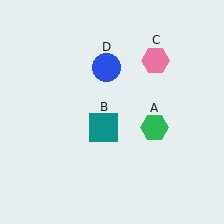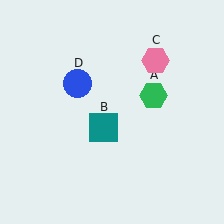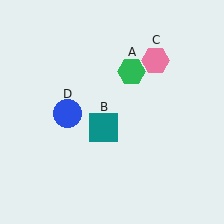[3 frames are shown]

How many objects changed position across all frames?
2 objects changed position: green hexagon (object A), blue circle (object D).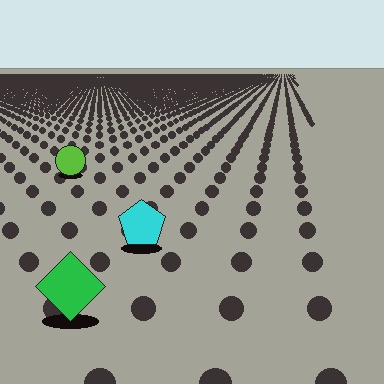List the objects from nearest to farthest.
From nearest to farthest: the green diamond, the cyan pentagon, the lime circle.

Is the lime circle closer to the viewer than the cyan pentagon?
No. The cyan pentagon is closer — you can tell from the texture gradient: the ground texture is coarser near it.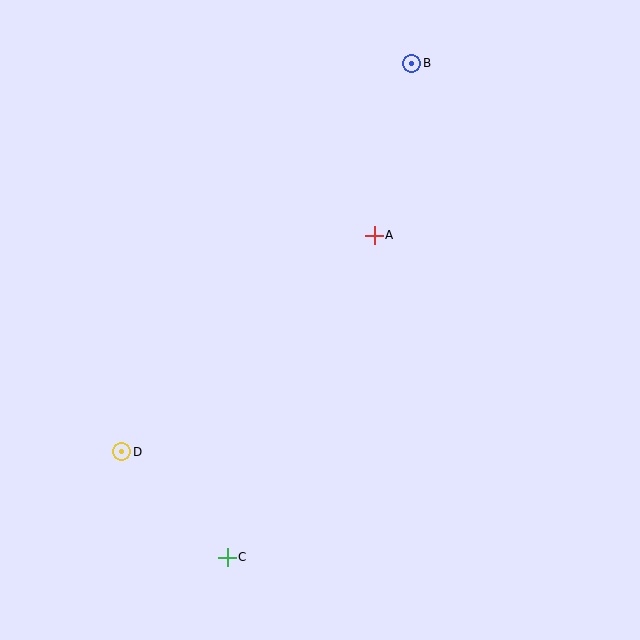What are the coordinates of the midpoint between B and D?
The midpoint between B and D is at (267, 257).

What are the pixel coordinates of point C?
Point C is at (227, 557).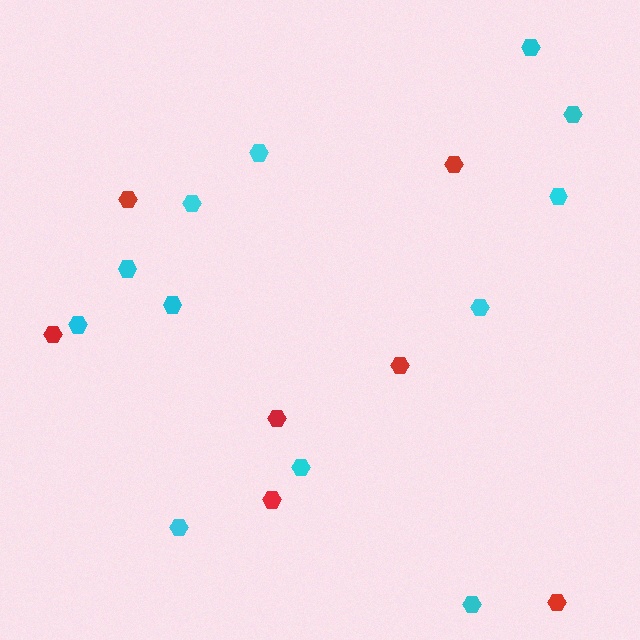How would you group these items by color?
There are 2 groups: one group of red hexagons (7) and one group of cyan hexagons (12).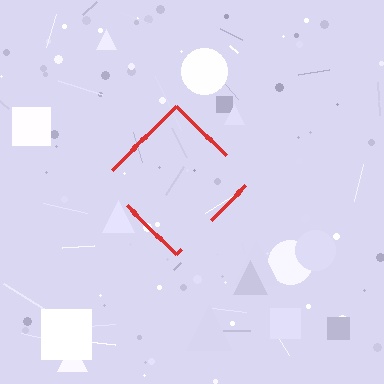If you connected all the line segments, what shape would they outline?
They would outline a diamond.